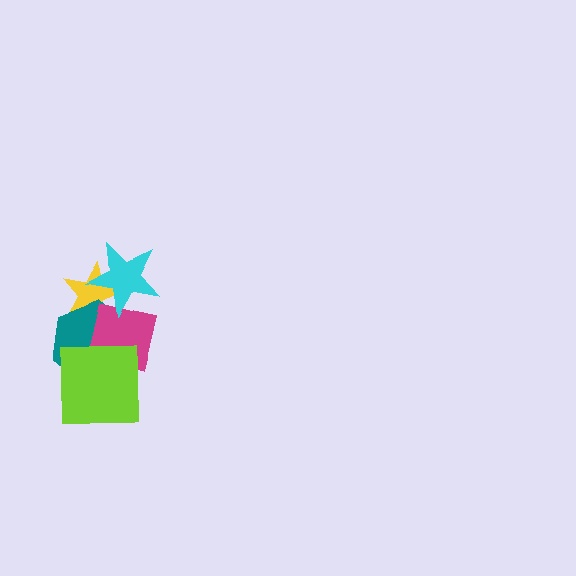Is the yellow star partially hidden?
Yes, it is partially covered by another shape.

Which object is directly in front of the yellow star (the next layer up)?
The teal hexagon is directly in front of the yellow star.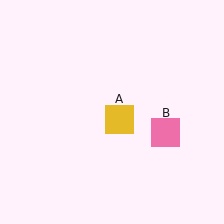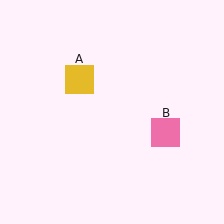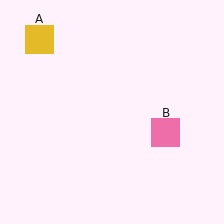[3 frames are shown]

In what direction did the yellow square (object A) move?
The yellow square (object A) moved up and to the left.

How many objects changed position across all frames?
1 object changed position: yellow square (object A).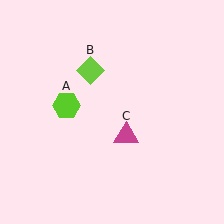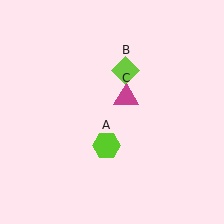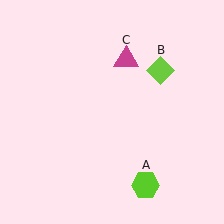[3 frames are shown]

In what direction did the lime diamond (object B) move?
The lime diamond (object B) moved right.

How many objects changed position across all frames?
3 objects changed position: lime hexagon (object A), lime diamond (object B), magenta triangle (object C).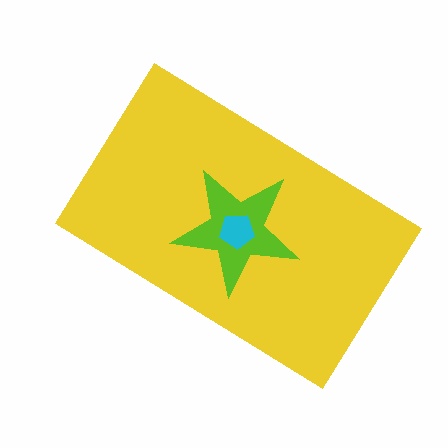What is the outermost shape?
The yellow rectangle.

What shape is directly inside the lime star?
The cyan pentagon.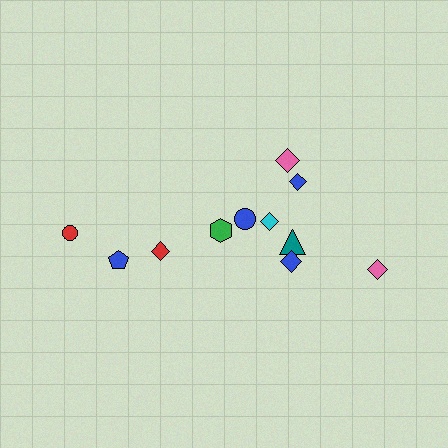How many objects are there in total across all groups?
There are 11 objects.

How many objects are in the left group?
There are 4 objects.